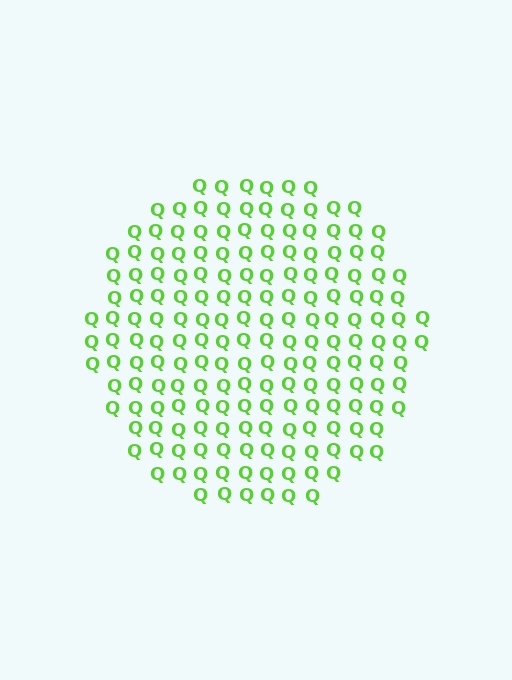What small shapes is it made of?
It is made of small letter Q's.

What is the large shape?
The large shape is a circle.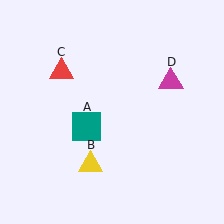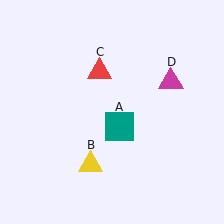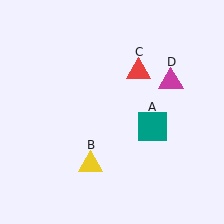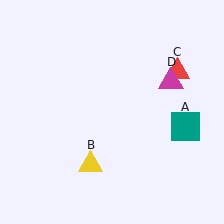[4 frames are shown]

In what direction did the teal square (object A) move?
The teal square (object A) moved right.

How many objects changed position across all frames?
2 objects changed position: teal square (object A), red triangle (object C).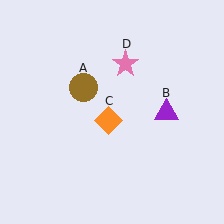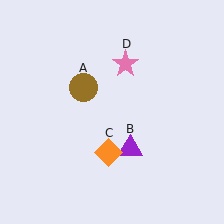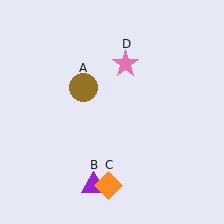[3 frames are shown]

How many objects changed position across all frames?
2 objects changed position: purple triangle (object B), orange diamond (object C).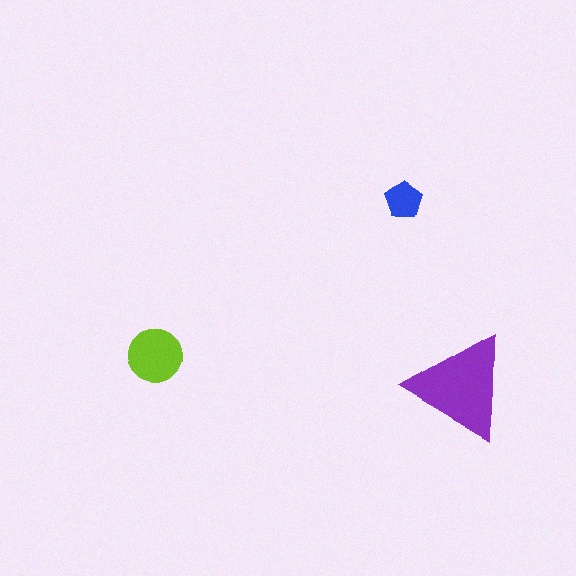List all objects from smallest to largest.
The blue pentagon, the lime circle, the purple triangle.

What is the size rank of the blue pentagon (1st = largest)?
3rd.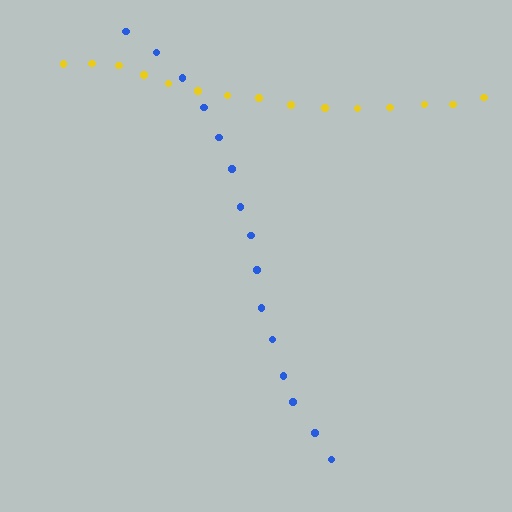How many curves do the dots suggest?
There are 2 distinct paths.